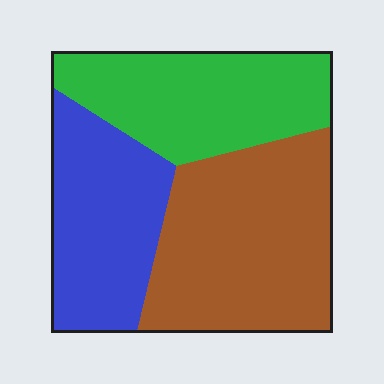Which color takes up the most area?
Brown, at roughly 40%.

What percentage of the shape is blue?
Blue takes up between a quarter and a half of the shape.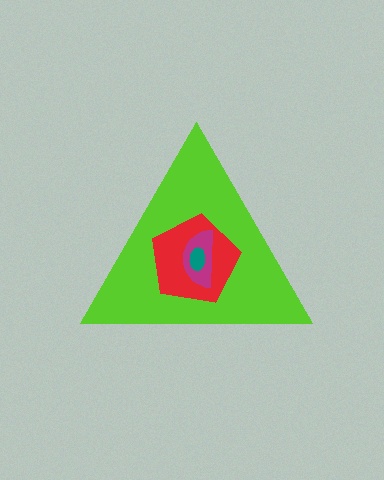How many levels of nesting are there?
4.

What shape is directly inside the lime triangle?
The red pentagon.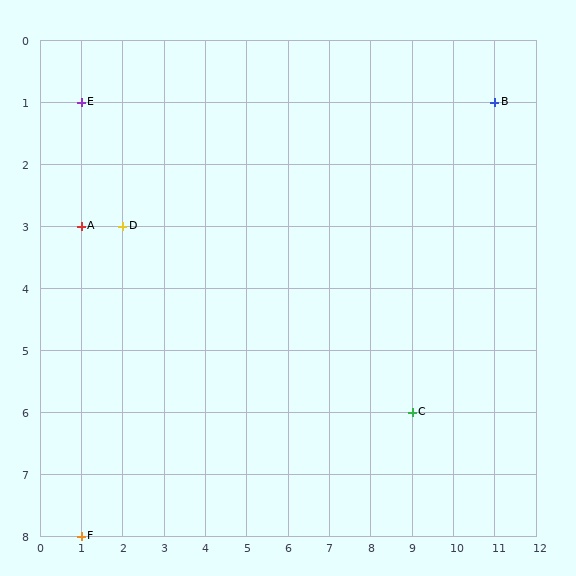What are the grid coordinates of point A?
Point A is at grid coordinates (1, 3).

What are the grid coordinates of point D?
Point D is at grid coordinates (2, 3).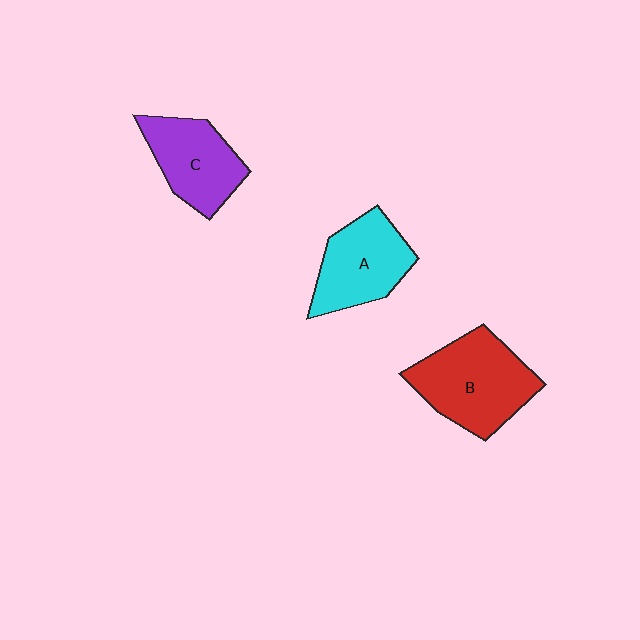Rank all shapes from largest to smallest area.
From largest to smallest: B (red), A (cyan), C (purple).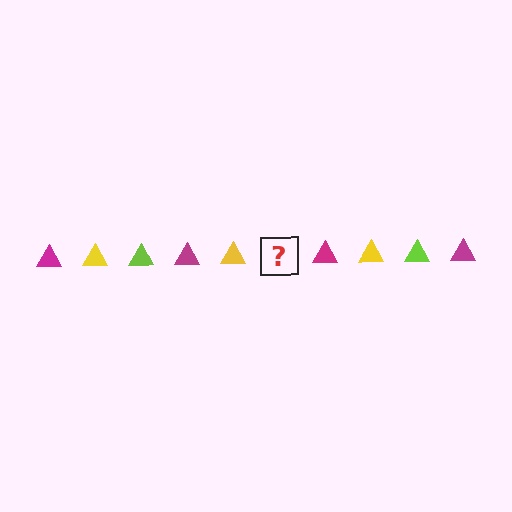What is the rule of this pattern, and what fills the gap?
The rule is that the pattern cycles through magenta, yellow, lime triangles. The gap should be filled with a lime triangle.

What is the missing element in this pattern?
The missing element is a lime triangle.